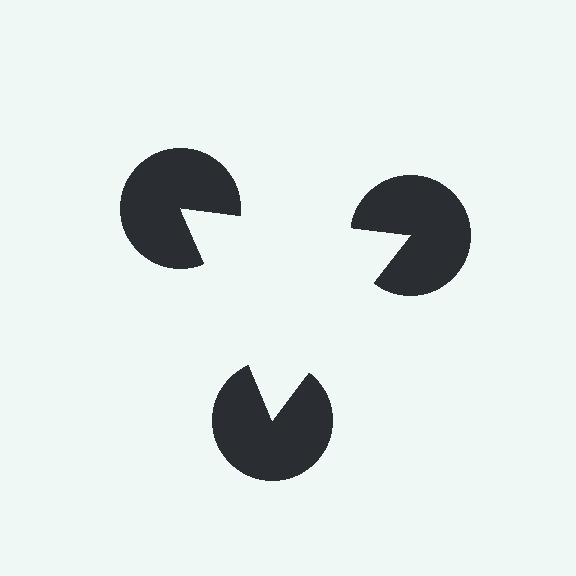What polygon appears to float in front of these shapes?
An illusory triangle — its edges are inferred from the aligned wedge cuts in the pac-man discs, not physically drawn.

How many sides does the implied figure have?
3 sides.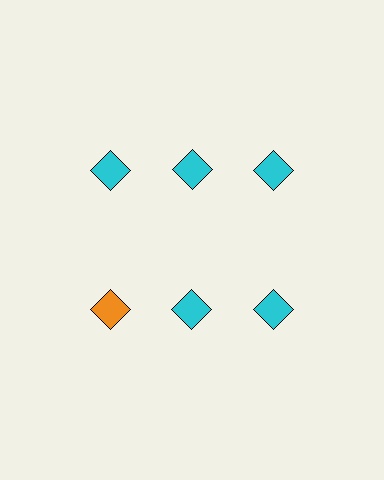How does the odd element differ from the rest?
It has a different color: orange instead of cyan.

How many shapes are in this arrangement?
There are 6 shapes arranged in a grid pattern.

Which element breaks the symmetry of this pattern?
The orange diamond in the second row, leftmost column breaks the symmetry. All other shapes are cyan diamonds.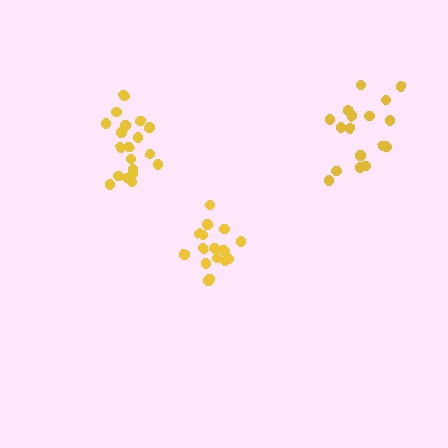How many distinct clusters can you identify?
There are 3 distinct clusters.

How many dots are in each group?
Group 1: 16 dots, Group 2: 19 dots, Group 3: 17 dots (52 total).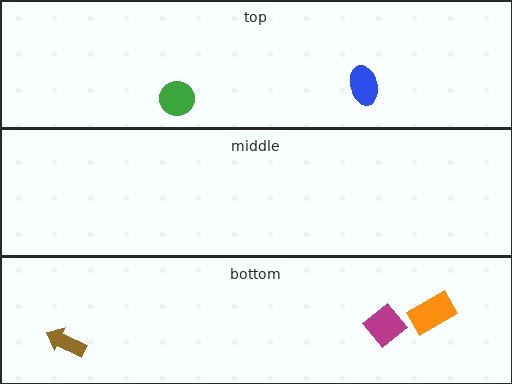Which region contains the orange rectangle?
The bottom region.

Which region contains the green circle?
The top region.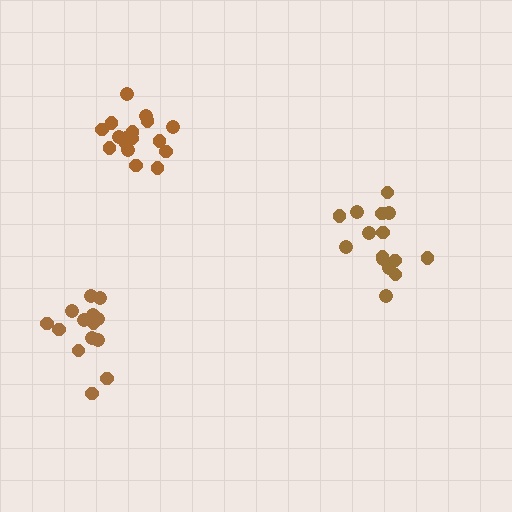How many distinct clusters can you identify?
There are 3 distinct clusters.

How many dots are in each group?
Group 1: 17 dots, Group 2: 15 dots, Group 3: 14 dots (46 total).